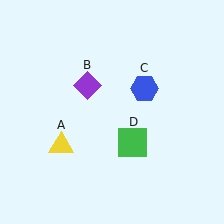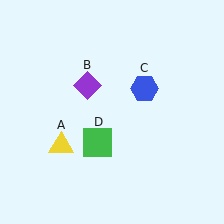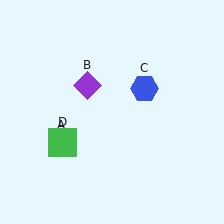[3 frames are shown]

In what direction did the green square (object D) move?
The green square (object D) moved left.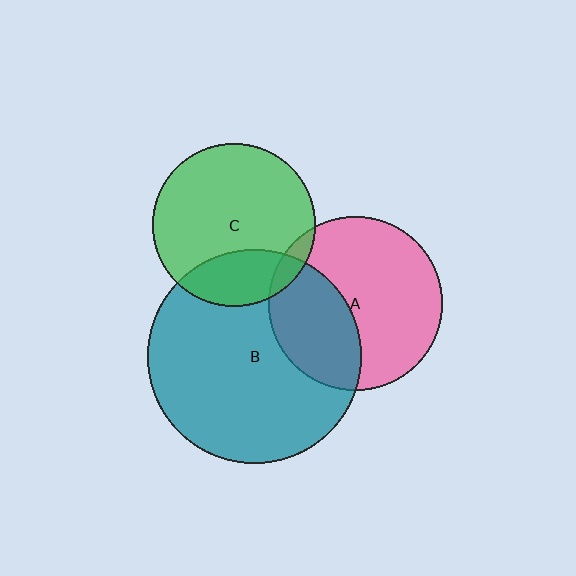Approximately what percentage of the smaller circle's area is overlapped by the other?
Approximately 35%.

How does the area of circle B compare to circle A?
Approximately 1.5 times.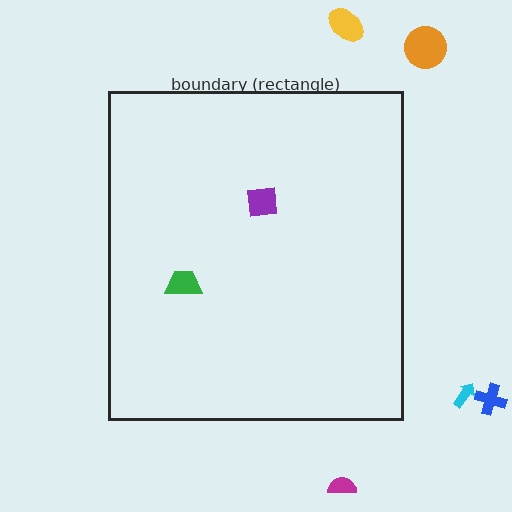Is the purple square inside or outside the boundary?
Inside.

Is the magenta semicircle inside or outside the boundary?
Outside.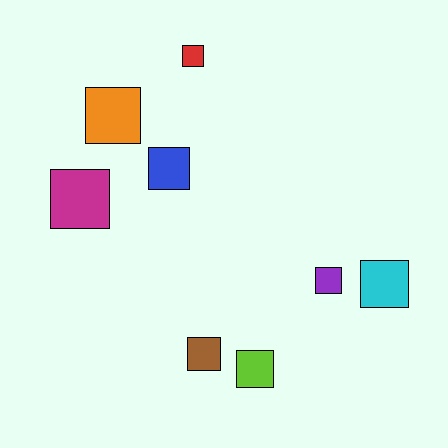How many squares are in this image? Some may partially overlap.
There are 8 squares.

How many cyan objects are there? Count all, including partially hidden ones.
There is 1 cyan object.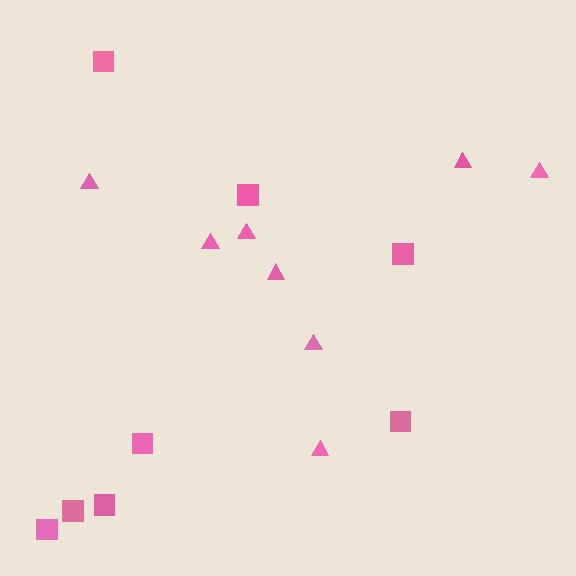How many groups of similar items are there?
There are 2 groups: one group of squares (8) and one group of triangles (8).